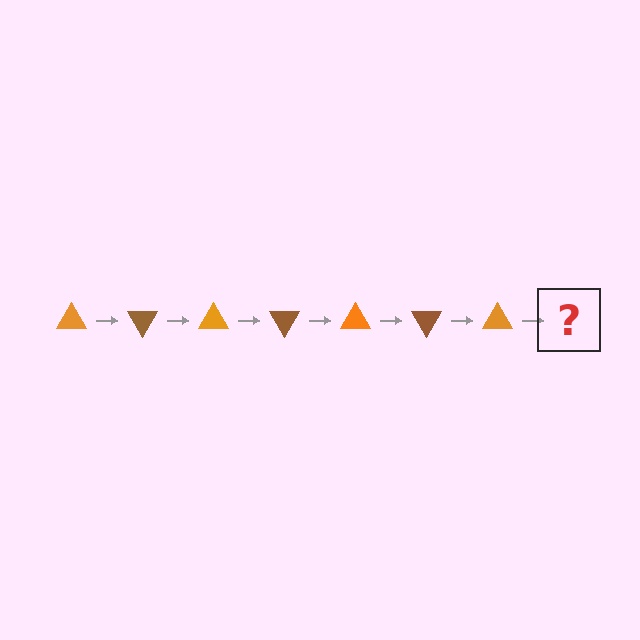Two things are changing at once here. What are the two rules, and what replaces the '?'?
The two rules are that it rotates 60 degrees each step and the color cycles through orange and brown. The '?' should be a brown triangle, rotated 420 degrees from the start.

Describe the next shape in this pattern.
It should be a brown triangle, rotated 420 degrees from the start.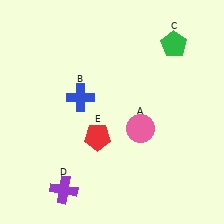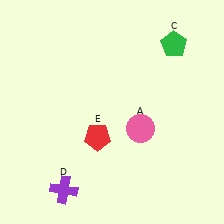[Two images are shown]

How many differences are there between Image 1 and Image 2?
There is 1 difference between the two images.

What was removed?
The blue cross (B) was removed in Image 2.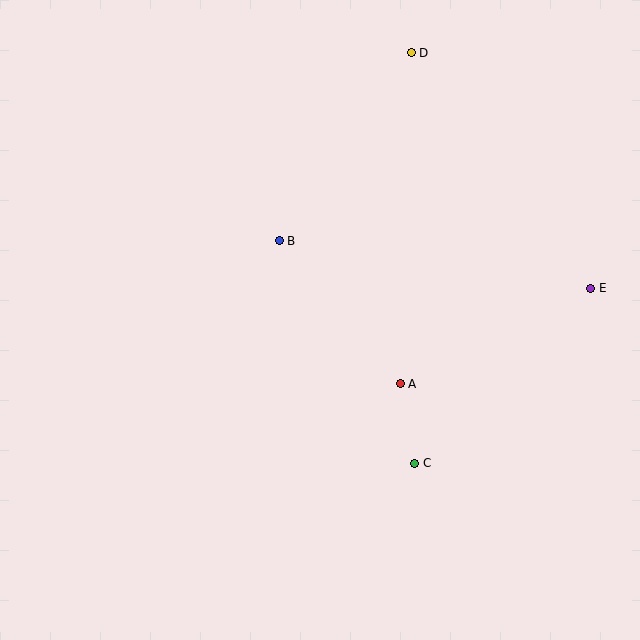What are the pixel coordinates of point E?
Point E is at (591, 288).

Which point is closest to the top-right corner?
Point D is closest to the top-right corner.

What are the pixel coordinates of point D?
Point D is at (411, 53).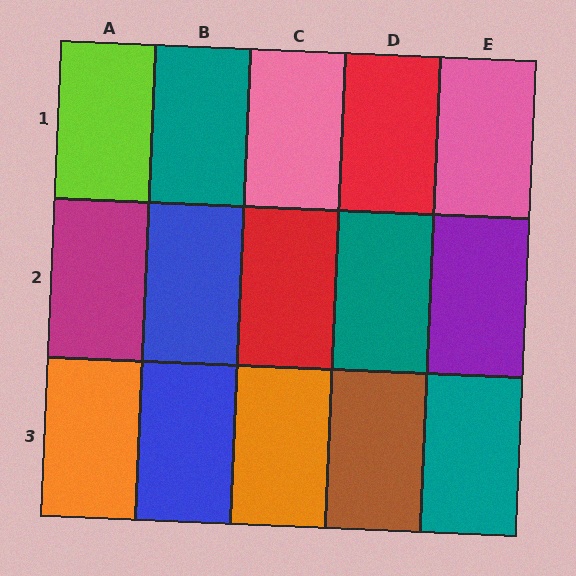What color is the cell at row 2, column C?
Red.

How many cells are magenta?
1 cell is magenta.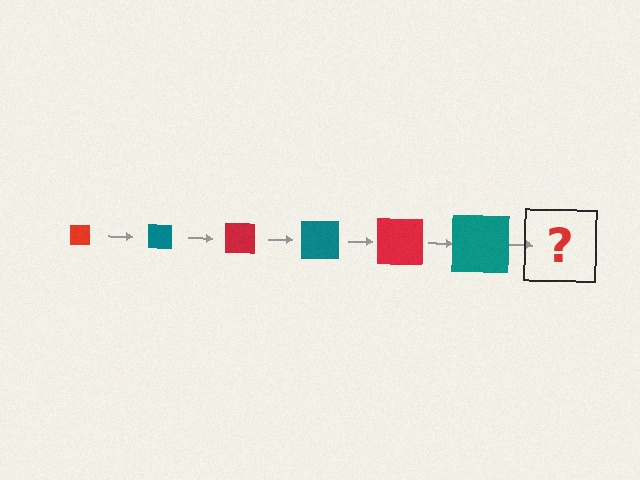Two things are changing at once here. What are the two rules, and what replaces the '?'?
The two rules are that the square grows larger each step and the color cycles through red and teal. The '?' should be a red square, larger than the previous one.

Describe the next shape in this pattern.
It should be a red square, larger than the previous one.